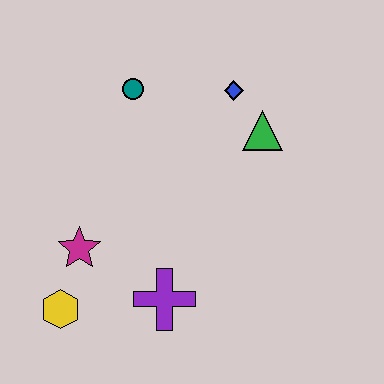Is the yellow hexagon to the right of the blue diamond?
No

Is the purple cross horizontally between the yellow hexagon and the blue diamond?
Yes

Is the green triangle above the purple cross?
Yes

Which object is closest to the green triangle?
The blue diamond is closest to the green triangle.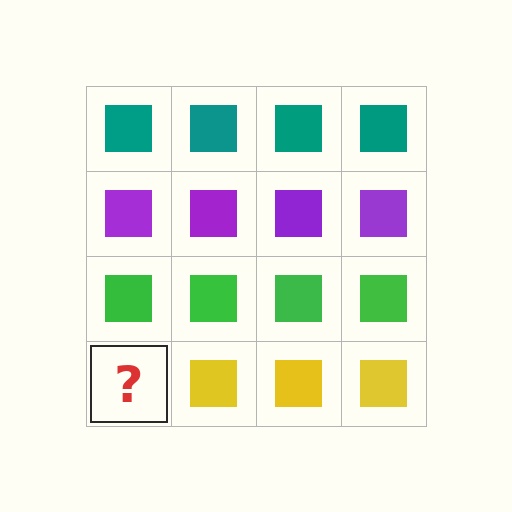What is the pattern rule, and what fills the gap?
The rule is that each row has a consistent color. The gap should be filled with a yellow square.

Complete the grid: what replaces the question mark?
The question mark should be replaced with a yellow square.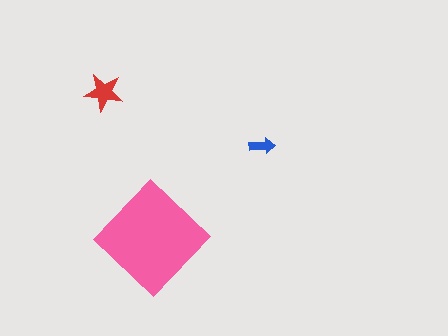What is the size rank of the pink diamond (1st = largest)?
1st.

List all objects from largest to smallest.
The pink diamond, the red star, the blue arrow.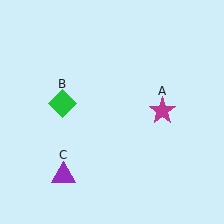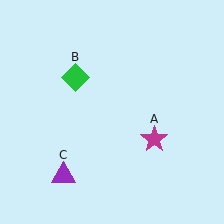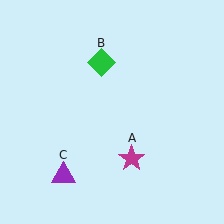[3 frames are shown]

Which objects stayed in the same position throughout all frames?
Purple triangle (object C) remained stationary.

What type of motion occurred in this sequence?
The magenta star (object A), green diamond (object B) rotated clockwise around the center of the scene.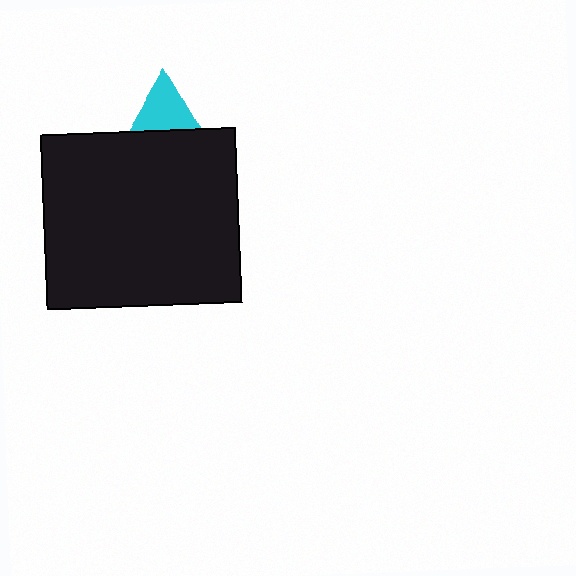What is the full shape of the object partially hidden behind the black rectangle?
The partially hidden object is a cyan triangle.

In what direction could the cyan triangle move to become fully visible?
The cyan triangle could move up. That would shift it out from behind the black rectangle entirely.